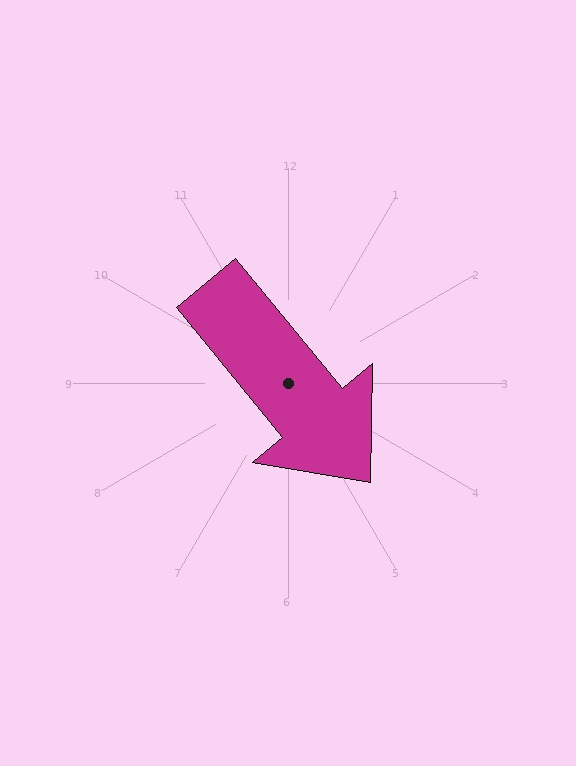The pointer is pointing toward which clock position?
Roughly 5 o'clock.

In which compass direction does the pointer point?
Southeast.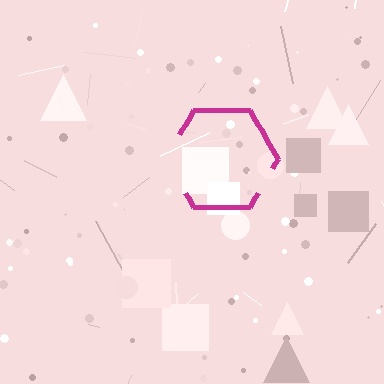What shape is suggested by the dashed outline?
The dashed outline suggests a hexagon.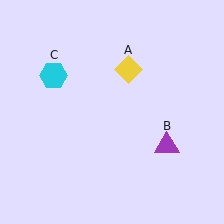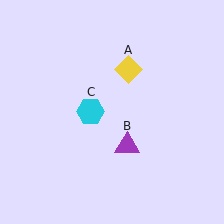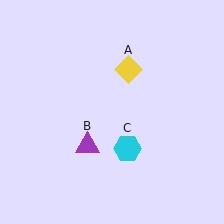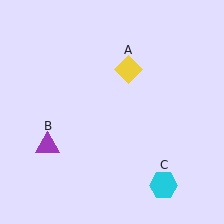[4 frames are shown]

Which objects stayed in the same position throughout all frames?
Yellow diamond (object A) remained stationary.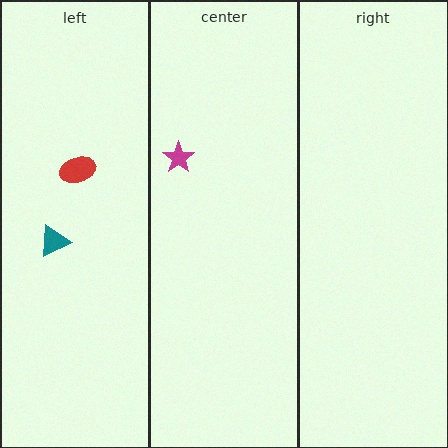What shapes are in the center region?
The magenta star.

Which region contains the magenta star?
The center region.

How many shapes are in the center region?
1.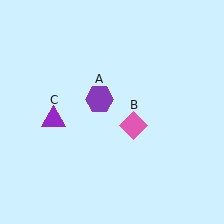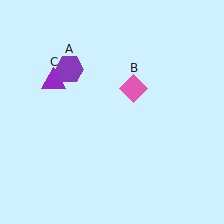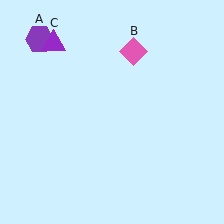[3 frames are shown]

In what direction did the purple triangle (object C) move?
The purple triangle (object C) moved up.